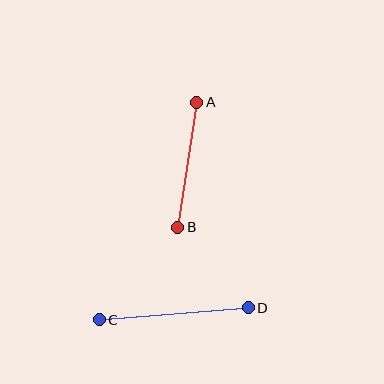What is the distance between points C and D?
The distance is approximately 150 pixels.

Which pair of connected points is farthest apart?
Points C and D are farthest apart.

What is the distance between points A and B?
The distance is approximately 126 pixels.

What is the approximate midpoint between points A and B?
The midpoint is at approximately (187, 165) pixels.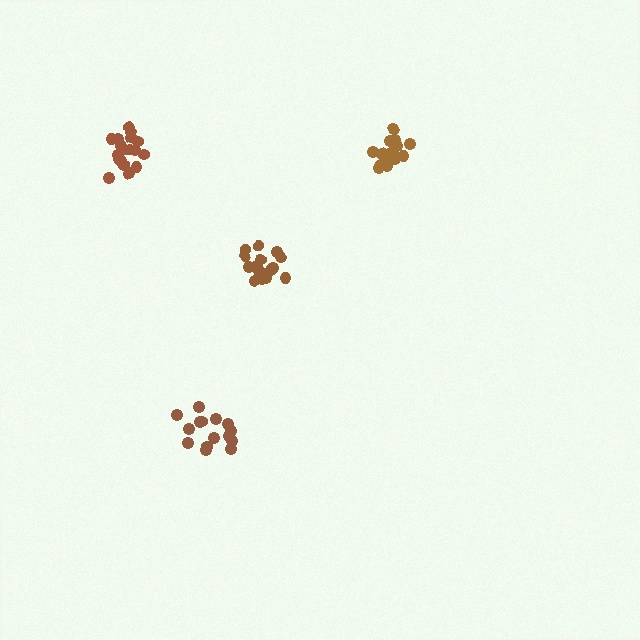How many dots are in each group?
Group 1: 18 dots, Group 2: 19 dots, Group 3: 15 dots, Group 4: 16 dots (68 total).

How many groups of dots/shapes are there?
There are 4 groups.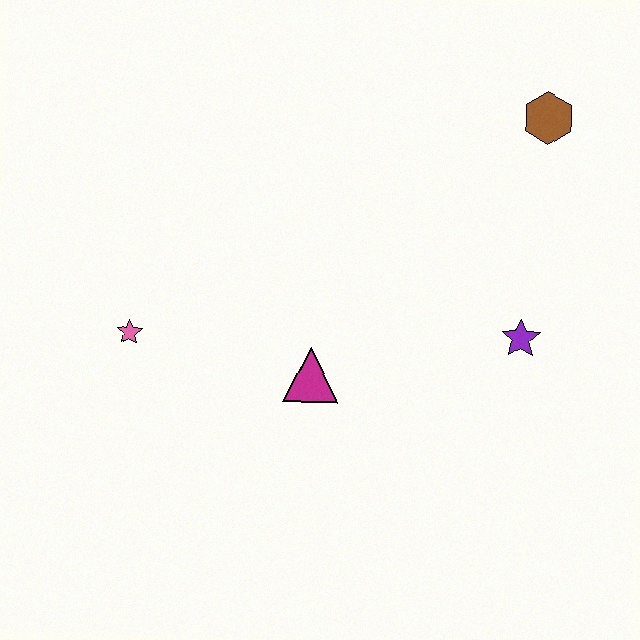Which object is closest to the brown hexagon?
The purple star is closest to the brown hexagon.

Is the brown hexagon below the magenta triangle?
No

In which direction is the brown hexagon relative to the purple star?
The brown hexagon is above the purple star.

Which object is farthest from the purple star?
The pink star is farthest from the purple star.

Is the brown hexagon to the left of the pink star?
No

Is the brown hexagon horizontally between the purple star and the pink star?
No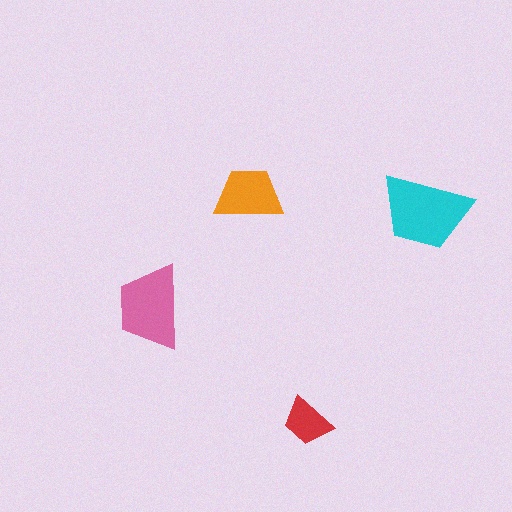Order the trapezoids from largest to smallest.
the cyan one, the pink one, the orange one, the red one.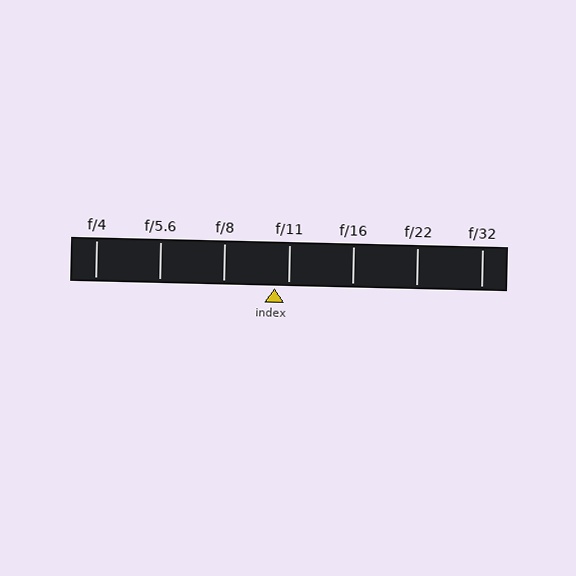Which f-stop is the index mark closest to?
The index mark is closest to f/11.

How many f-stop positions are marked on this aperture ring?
There are 7 f-stop positions marked.